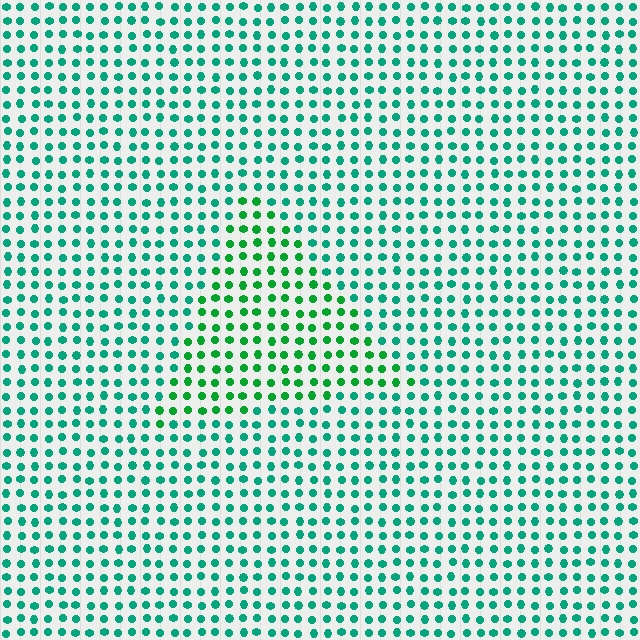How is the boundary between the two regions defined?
The boundary is defined purely by a slight shift in hue (about 30 degrees). Spacing, size, and orientation are identical on both sides.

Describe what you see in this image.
The image is filled with small teal elements in a uniform arrangement. A triangle-shaped region is visible where the elements are tinted to a slightly different hue, forming a subtle color boundary.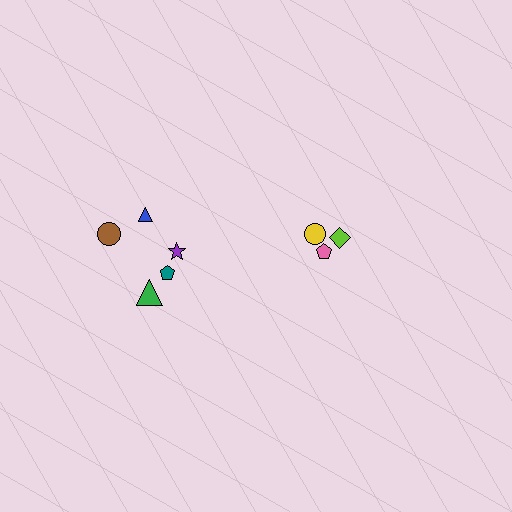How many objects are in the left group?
There are 5 objects.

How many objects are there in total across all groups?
There are 8 objects.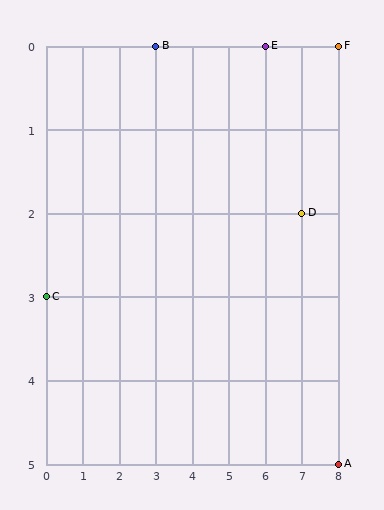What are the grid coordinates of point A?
Point A is at grid coordinates (8, 5).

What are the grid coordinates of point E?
Point E is at grid coordinates (6, 0).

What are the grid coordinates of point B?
Point B is at grid coordinates (3, 0).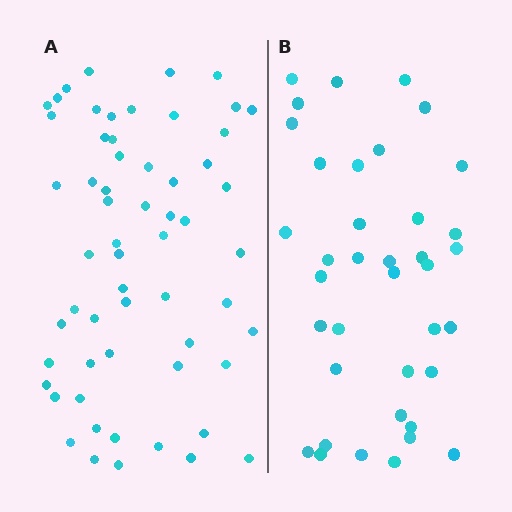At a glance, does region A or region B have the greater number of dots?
Region A (the left region) has more dots.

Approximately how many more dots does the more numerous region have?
Region A has approximately 20 more dots than region B.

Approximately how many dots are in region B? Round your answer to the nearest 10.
About 40 dots. (The exact count is 38, which rounds to 40.)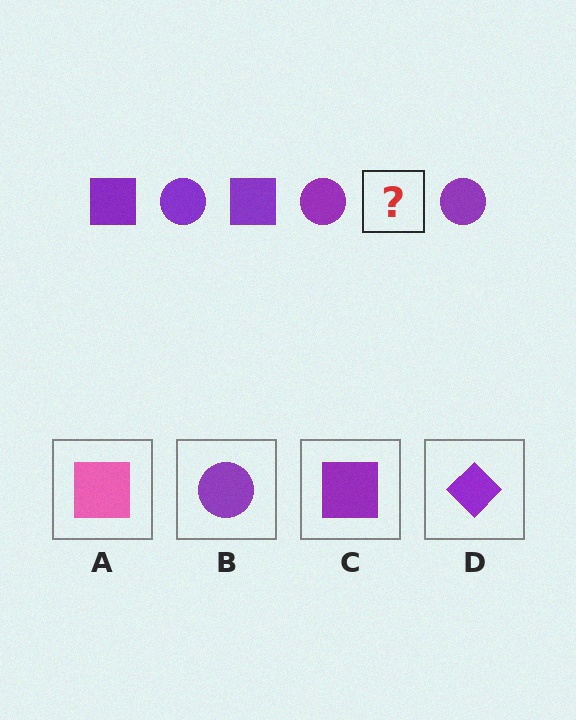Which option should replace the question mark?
Option C.